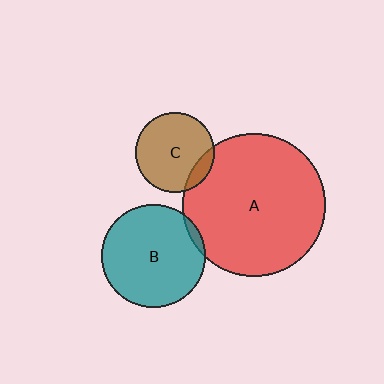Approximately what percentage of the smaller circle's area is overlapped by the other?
Approximately 10%.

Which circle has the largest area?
Circle A (red).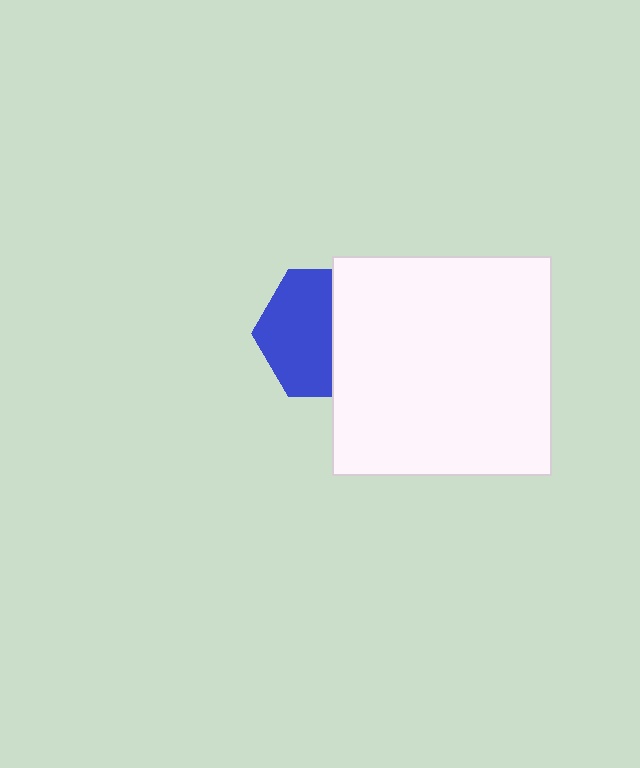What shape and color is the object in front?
The object in front is a white square.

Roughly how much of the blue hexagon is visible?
About half of it is visible (roughly 56%).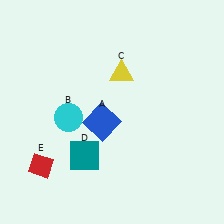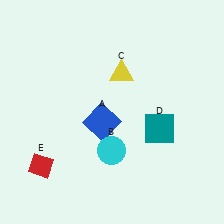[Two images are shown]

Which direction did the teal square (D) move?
The teal square (D) moved right.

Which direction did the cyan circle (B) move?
The cyan circle (B) moved right.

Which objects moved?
The objects that moved are: the cyan circle (B), the teal square (D).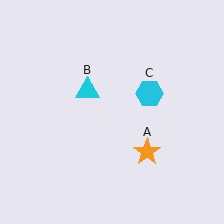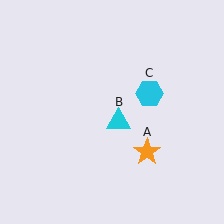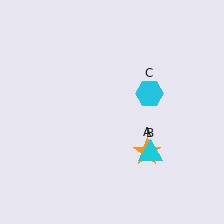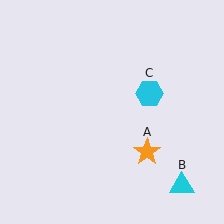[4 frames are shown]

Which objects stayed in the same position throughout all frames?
Orange star (object A) and cyan hexagon (object C) remained stationary.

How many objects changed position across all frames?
1 object changed position: cyan triangle (object B).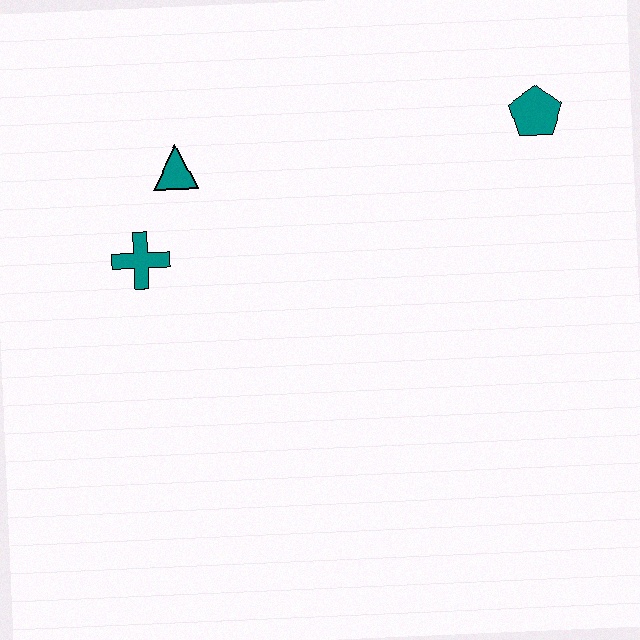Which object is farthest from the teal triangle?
The teal pentagon is farthest from the teal triangle.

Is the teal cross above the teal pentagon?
No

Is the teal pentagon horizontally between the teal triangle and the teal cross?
No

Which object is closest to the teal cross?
The teal triangle is closest to the teal cross.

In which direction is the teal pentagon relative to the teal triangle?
The teal pentagon is to the right of the teal triangle.